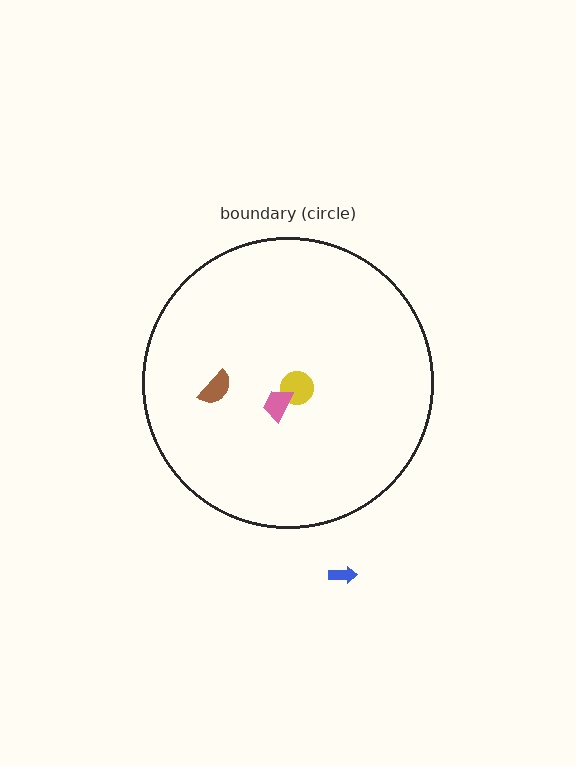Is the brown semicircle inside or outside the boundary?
Inside.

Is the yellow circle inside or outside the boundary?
Inside.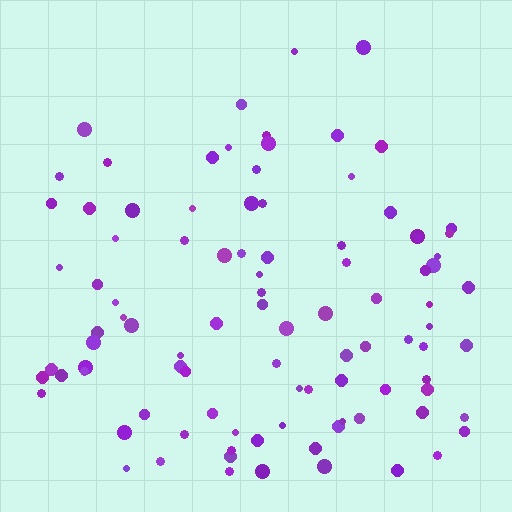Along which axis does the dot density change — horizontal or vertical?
Vertical.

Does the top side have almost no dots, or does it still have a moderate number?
Still a moderate number, just noticeably fewer than the bottom.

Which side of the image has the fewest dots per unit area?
The top.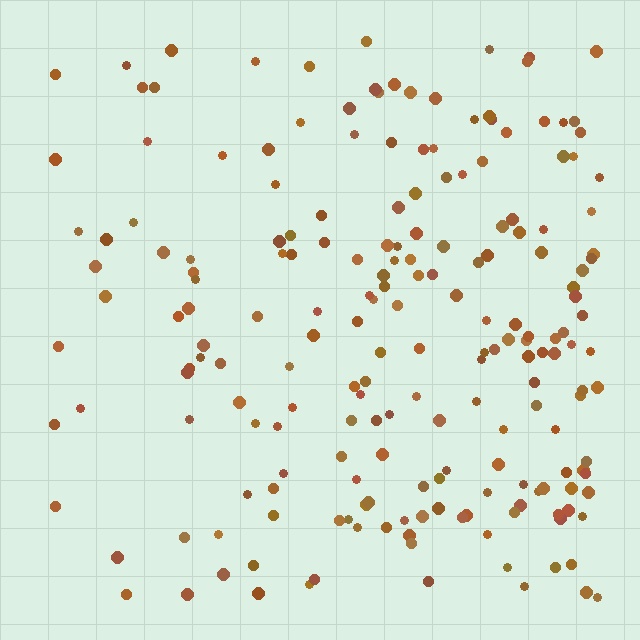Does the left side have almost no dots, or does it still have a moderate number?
Still a moderate number, just noticeably fewer than the right.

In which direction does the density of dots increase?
From left to right, with the right side densest.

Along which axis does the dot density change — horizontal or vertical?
Horizontal.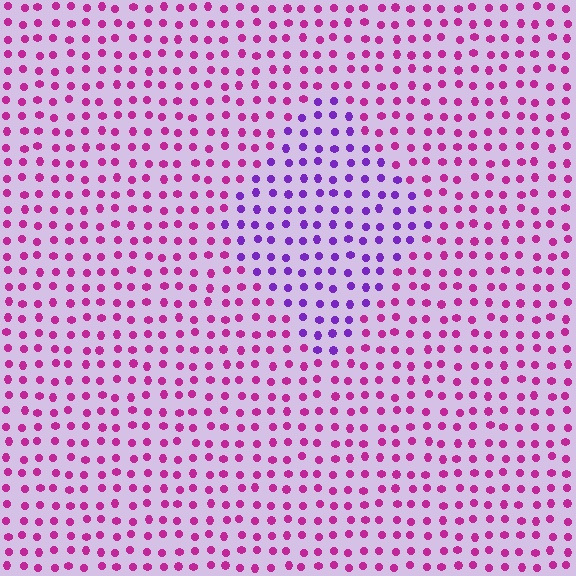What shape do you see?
I see a diamond.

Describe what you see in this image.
The image is filled with small magenta elements in a uniform arrangement. A diamond-shaped region is visible where the elements are tinted to a slightly different hue, forming a subtle color boundary.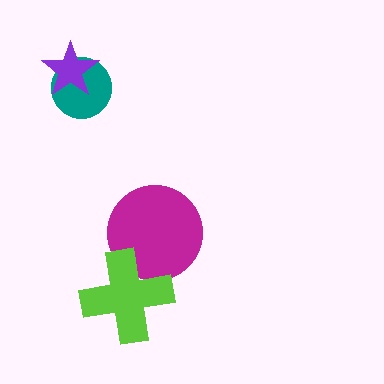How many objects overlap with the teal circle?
1 object overlaps with the teal circle.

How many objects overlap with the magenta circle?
1 object overlaps with the magenta circle.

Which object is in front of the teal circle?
The purple star is in front of the teal circle.